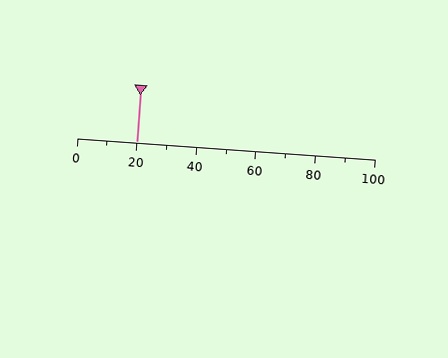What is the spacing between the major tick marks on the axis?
The major ticks are spaced 20 apart.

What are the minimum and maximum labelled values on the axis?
The axis runs from 0 to 100.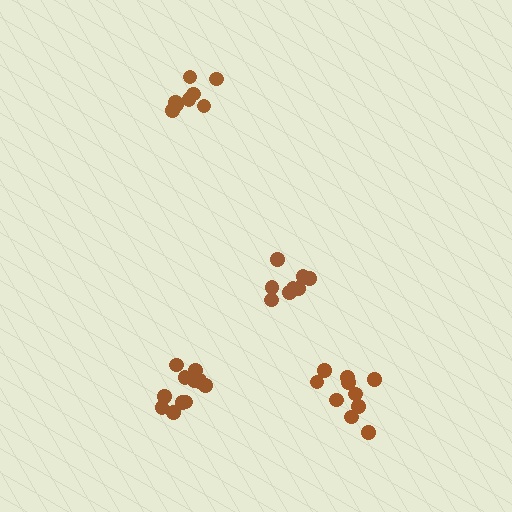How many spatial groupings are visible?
There are 4 spatial groupings.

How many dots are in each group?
Group 1: 10 dots, Group 2: 8 dots, Group 3: 12 dots, Group 4: 8 dots (38 total).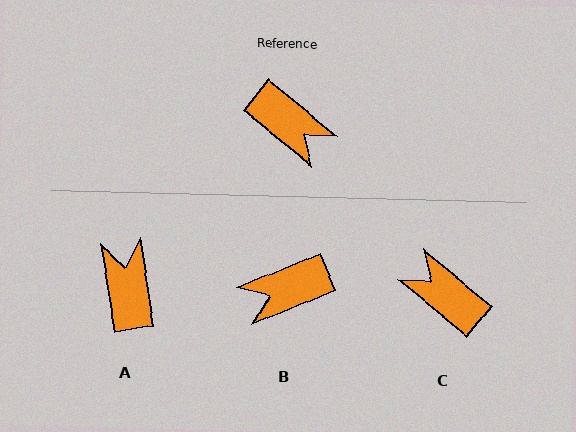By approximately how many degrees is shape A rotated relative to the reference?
Approximately 138 degrees counter-clockwise.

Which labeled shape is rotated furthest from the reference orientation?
C, about 180 degrees away.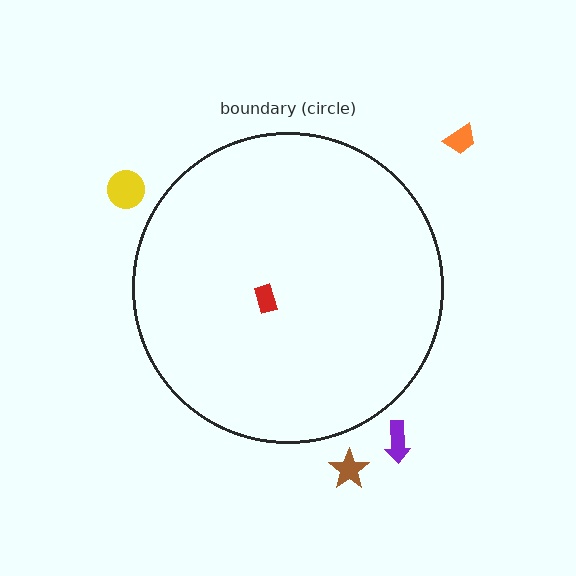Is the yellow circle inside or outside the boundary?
Outside.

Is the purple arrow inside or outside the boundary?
Outside.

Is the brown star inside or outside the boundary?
Outside.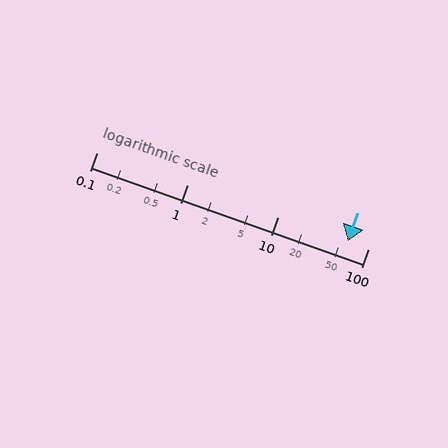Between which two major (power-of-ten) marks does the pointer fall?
The pointer is between 10 and 100.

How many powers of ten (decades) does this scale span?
The scale spans 3 decades, from 0.1 to 100.